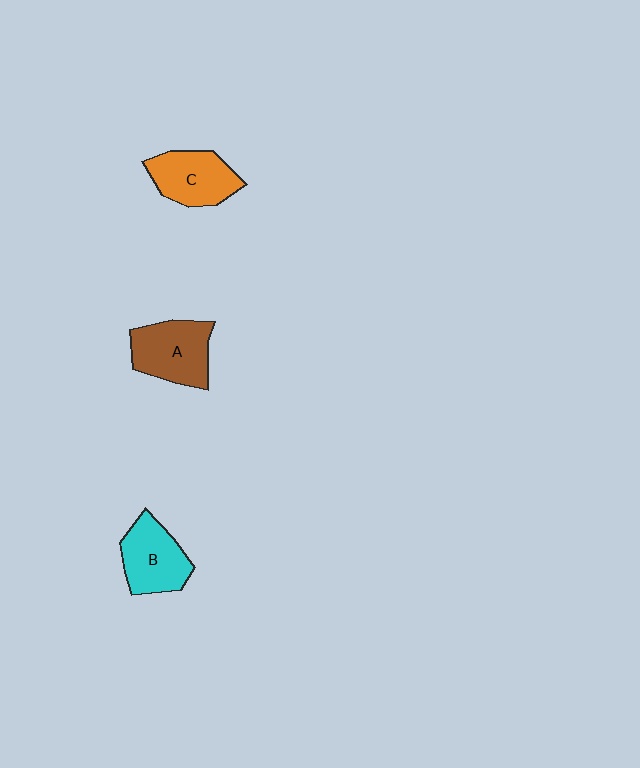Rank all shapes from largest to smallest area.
From largest to smallest: A (brown), C (orange), B (cyan).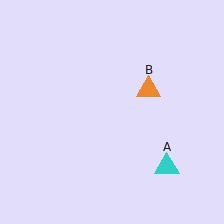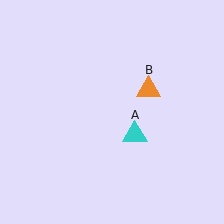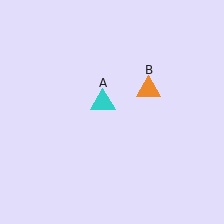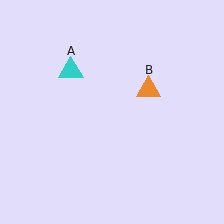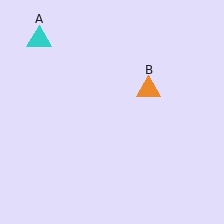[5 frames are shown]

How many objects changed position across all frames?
1 object changed position: cyan triangle (object A).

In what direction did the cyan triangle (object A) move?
The cyan triangle (object A) moved up and to the left.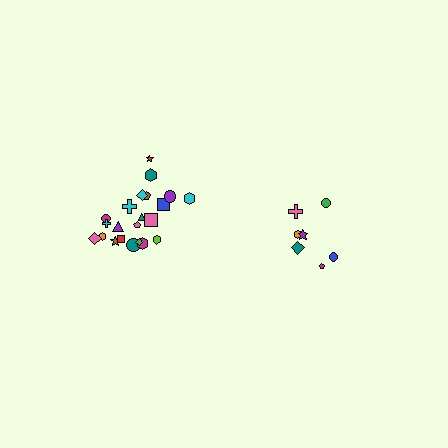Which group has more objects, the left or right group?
The left group.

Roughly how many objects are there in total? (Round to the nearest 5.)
Roughly 30 objects in total.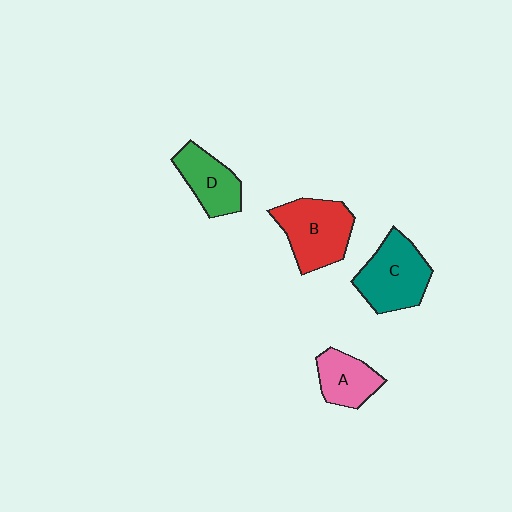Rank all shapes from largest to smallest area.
From largest to smallest: B (red), C (teal), D (green), A (pink).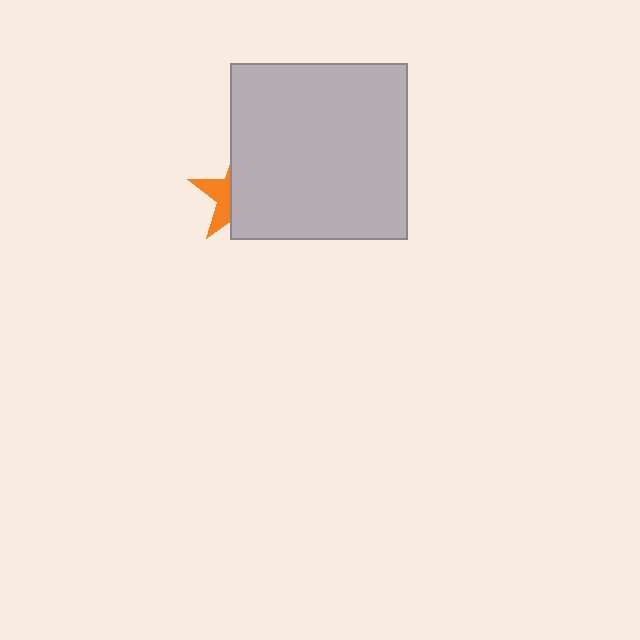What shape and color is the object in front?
The object in front is a light gray square.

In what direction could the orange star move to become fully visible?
The orange star could move left. That would shift it out from behind the light gray square entirely.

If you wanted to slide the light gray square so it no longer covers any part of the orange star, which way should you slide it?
Slide it right — that is the most direct way to separate the two shapes.